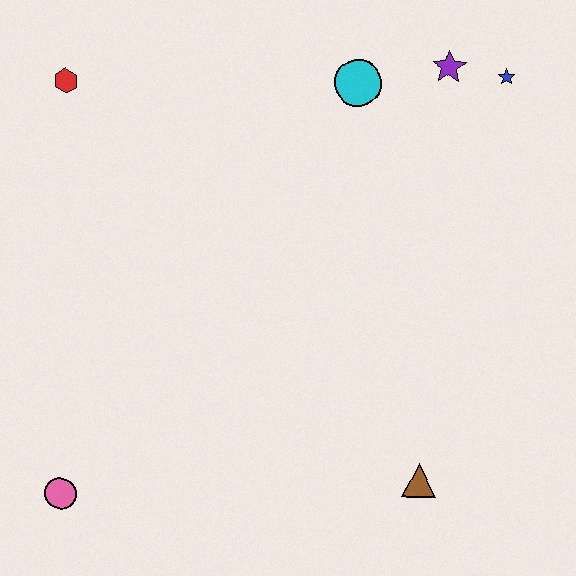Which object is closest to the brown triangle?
The pink circle is closest to the brown triangle.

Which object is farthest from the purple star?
The pink circle is farthest from the purple star.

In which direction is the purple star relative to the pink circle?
The purple star is above the pink circle.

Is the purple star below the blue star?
No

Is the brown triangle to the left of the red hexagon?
No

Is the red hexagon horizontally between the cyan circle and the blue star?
No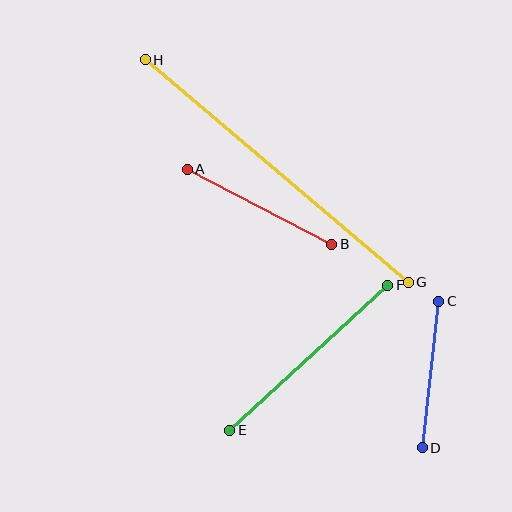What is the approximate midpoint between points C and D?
The midpoint is at approximately (431, 375) pixels.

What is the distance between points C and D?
The distance is approximately 147 pixels.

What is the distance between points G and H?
The distance is approximately 345 pixels.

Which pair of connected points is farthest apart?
Points G and H are farthest apart.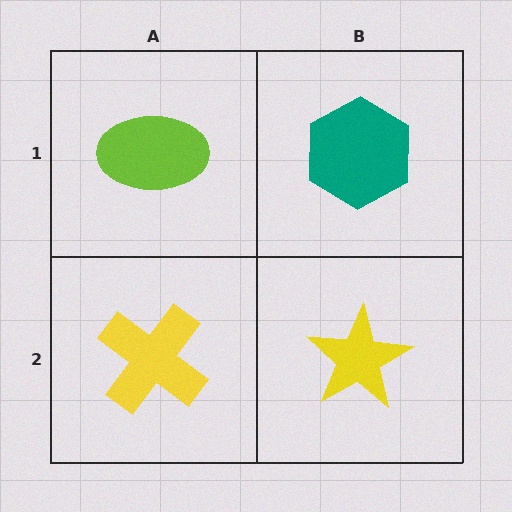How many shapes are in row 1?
2 shapes.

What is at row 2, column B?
A yellow star.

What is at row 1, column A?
A lime ellipse.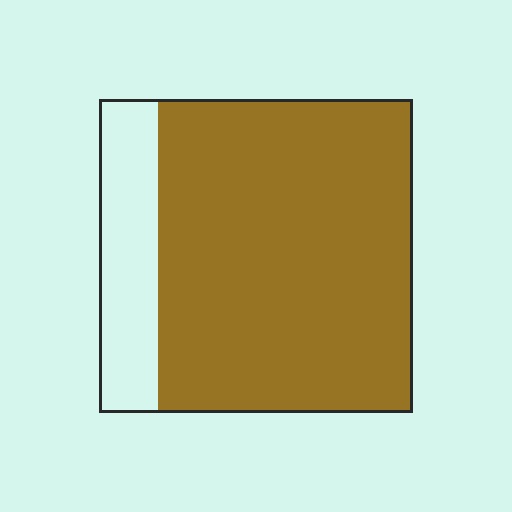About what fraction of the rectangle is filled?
About four fifths (4/5).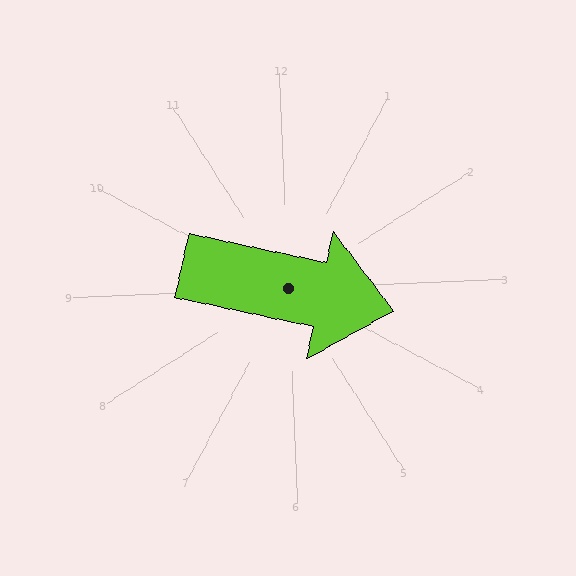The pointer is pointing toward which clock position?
Roughly 3 o'clock.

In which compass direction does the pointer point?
East.